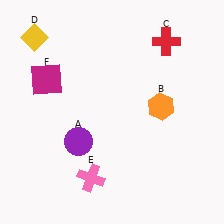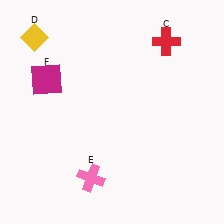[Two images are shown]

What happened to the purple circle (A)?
The purple circle (A) was removed in Image 2. It was in the bottom-left area of Image 1.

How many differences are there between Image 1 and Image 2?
There are 2 differences between the two images.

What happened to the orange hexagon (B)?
The orange hexagon (B) was removed in Image 2. It was in the top-right area of Image 1.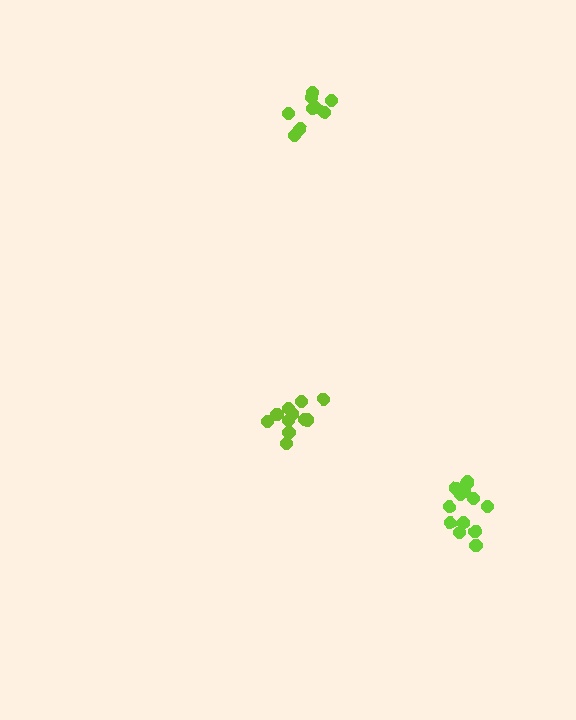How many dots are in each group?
Group 1: 11 dots, Group 2: 9 dots, Group 3: 14 dots (34 total).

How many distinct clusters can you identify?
There are 3 distinct clusters.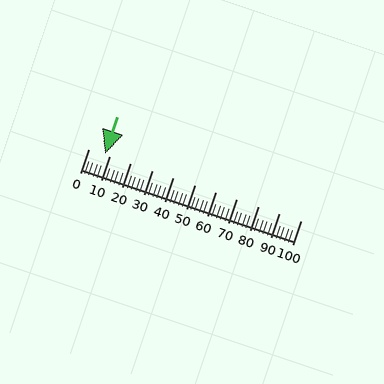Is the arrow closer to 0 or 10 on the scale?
The arrow is closer to 10.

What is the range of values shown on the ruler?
The ruler shows values from 0 to 100.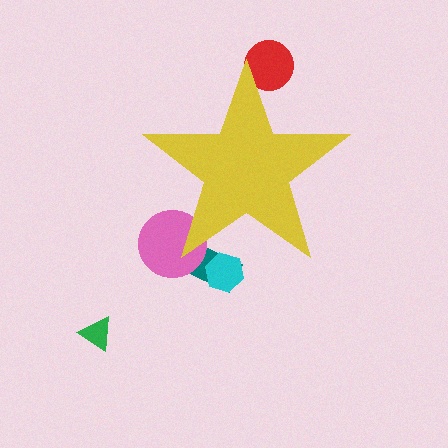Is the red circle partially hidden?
Yes, the red circle is partially hidden behind the yellow star.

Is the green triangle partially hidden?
No, the green triangle is fully visible.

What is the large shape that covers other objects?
A yellow star.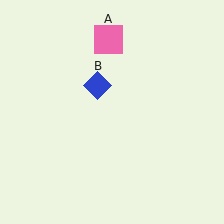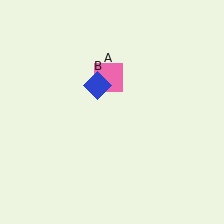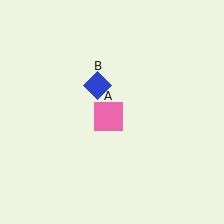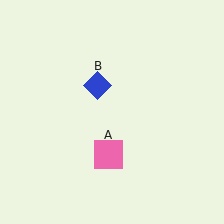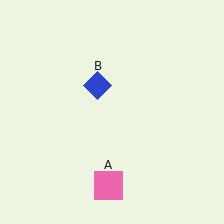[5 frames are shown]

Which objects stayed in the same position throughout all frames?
Blue diamond (object B) remained stationary.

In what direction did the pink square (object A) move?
The pink square (object A) moved down.